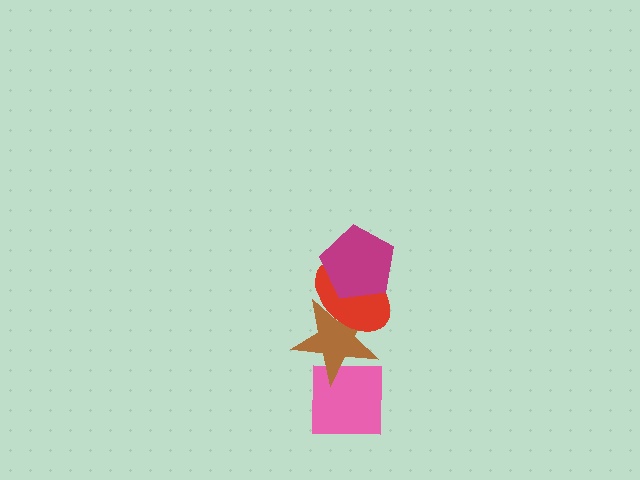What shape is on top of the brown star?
The red ellipse is on top of the brown star.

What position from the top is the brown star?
The brown star is 3rd from the top.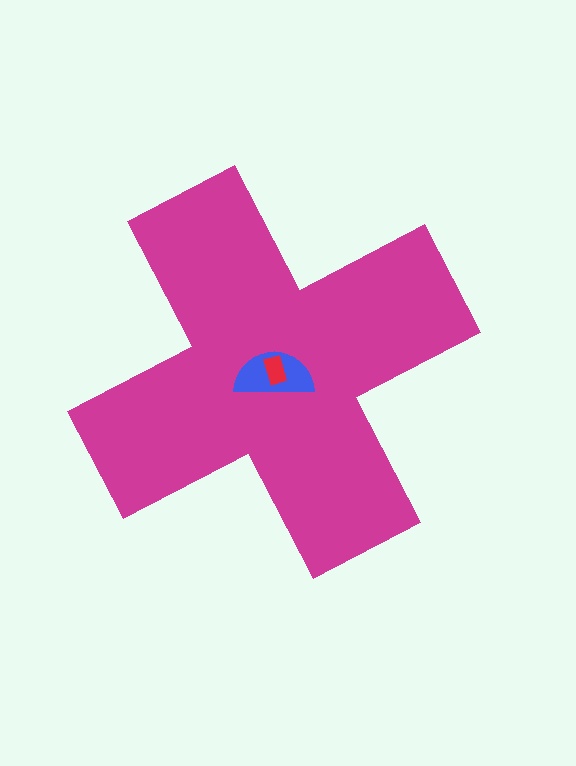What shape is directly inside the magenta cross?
The blue semicircle.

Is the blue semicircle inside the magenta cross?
Yes.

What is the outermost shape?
The magenta cross.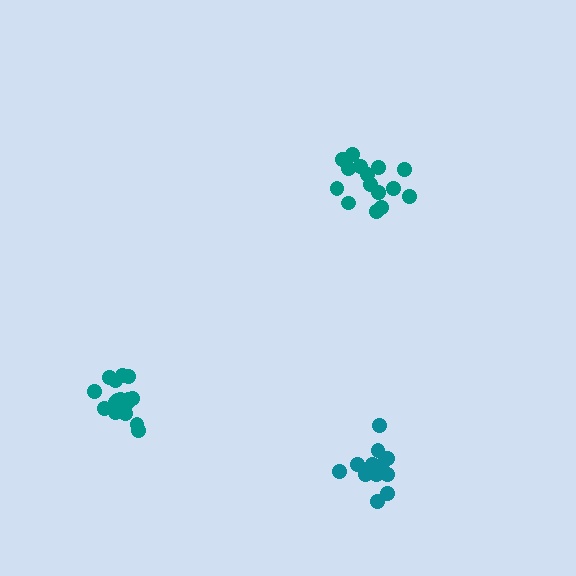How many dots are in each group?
Group 1: 15 dots, Group 2: 17 dots, Group 3: 15 dots (47 total).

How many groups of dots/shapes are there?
There are 3 groups.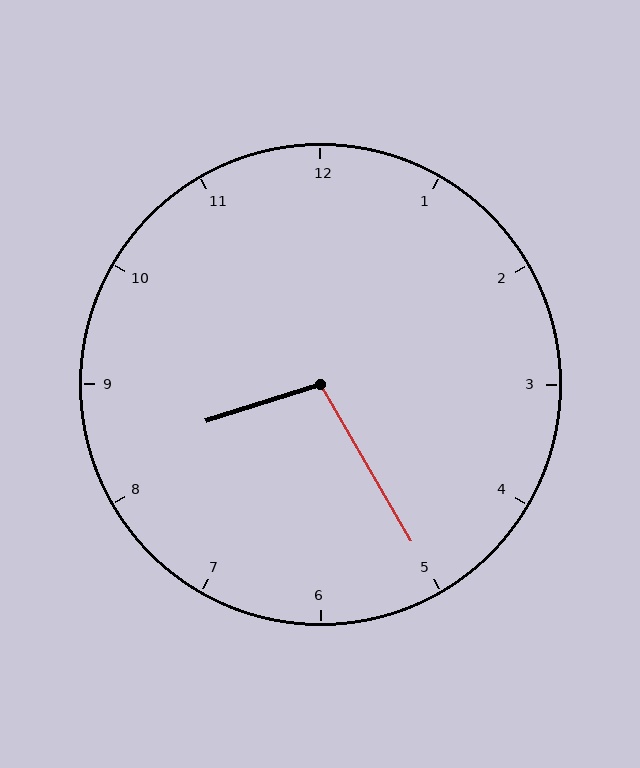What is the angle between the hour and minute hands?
Approximately 102 degrees.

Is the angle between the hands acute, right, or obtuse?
It is obtuse.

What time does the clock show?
8:25.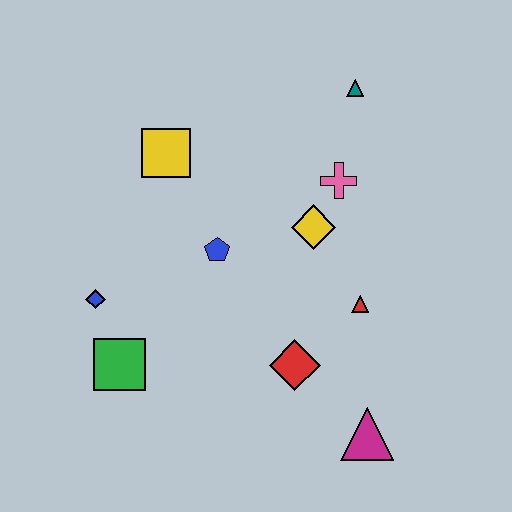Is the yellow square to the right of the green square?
Yes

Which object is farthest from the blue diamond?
The teal triangle is farthest from the blue diamond.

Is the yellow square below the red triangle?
No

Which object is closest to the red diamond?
The red triangle is closest to the red diamond.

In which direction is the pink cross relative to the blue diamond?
The pink cross is to the right of the blue diamond.